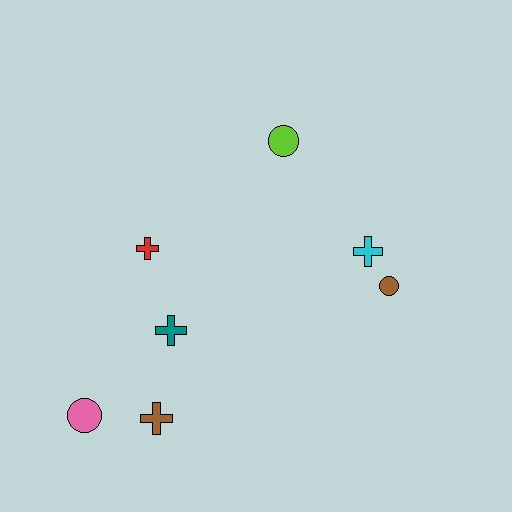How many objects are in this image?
There are 7 objects.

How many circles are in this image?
There are 3 circles.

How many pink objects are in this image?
There is 1 pink object.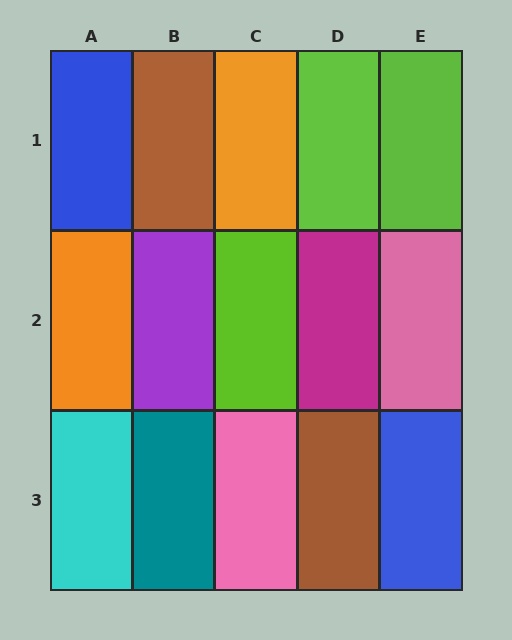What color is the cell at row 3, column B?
Teal.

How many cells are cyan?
1 cell is cyan.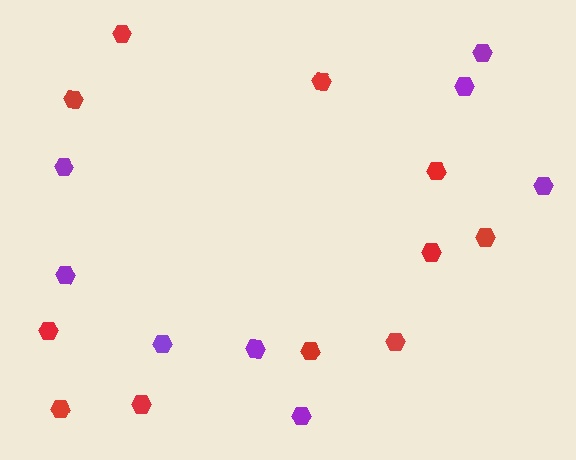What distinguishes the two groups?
There are 2 groups: one group of red hexagons (11) and one group of purple hexagons (8).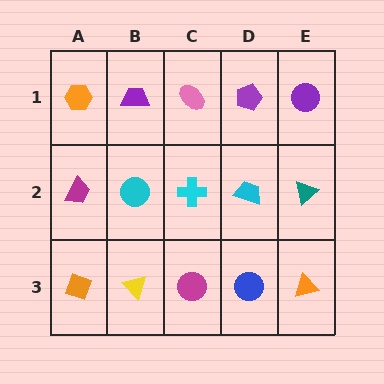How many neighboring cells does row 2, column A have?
3.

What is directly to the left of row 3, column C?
A yellow triangle.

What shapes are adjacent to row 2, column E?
A purple circle (row 1, column E), an orange triangle (row 3, column E), a cyan trapezoid (row 2, column D).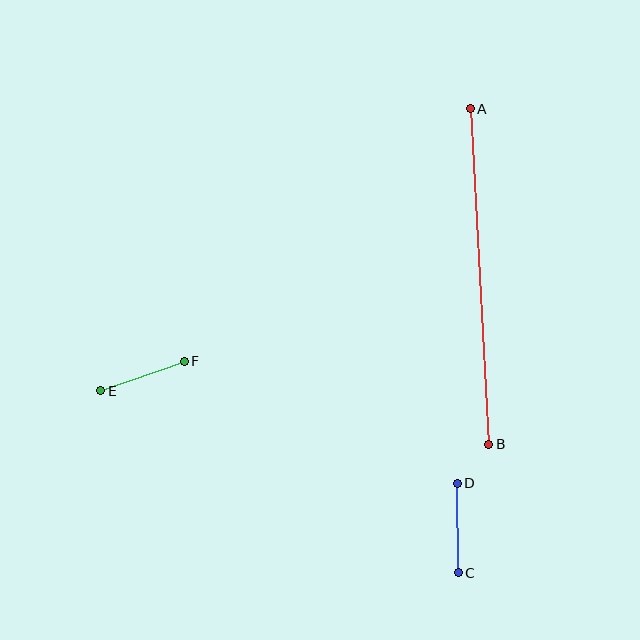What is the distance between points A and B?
The distance is approximately 336 pixels.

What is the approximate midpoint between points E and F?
The midpoint is at approximately (143, 376) pixels.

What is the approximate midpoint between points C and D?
The midpoint is at approximately (458, 528) pixels.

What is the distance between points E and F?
The distance is approximately 89 pixels.